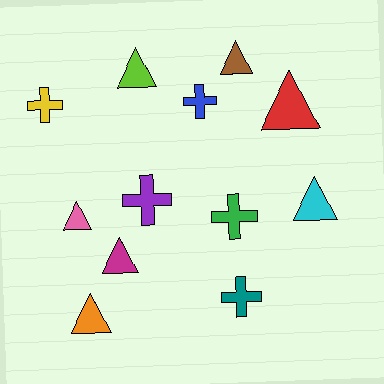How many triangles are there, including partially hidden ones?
There are 7 triangles.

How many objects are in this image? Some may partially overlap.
There are 12 objects.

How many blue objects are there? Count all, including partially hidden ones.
There is 1 blue object.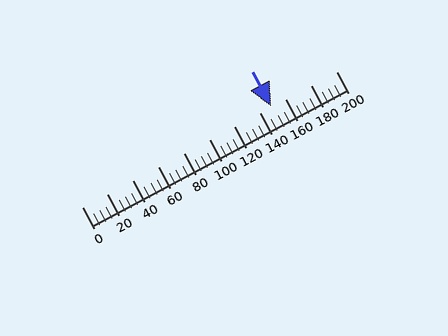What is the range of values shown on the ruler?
The ruler shows values from 0 to 200.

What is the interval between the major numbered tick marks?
The major tick marks are spaced 20 units apart.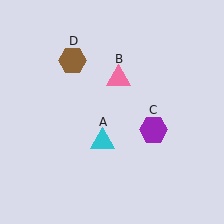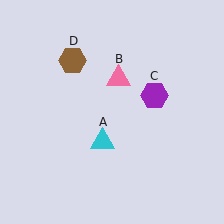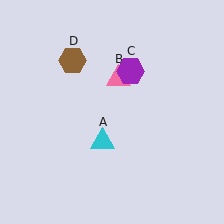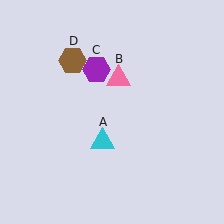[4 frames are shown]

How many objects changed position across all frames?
1 object changed position: purple hexagon (object C).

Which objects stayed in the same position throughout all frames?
Cyan triangle (object A) and pink triangle (object B) and brown hexagon (object D) remained stationary.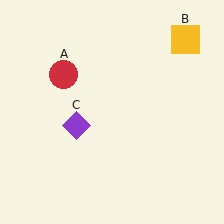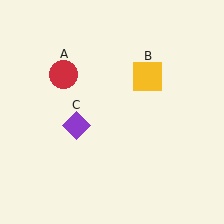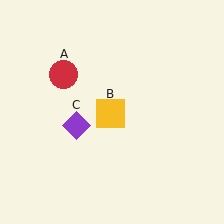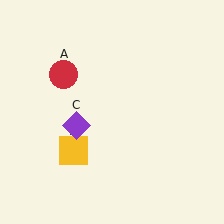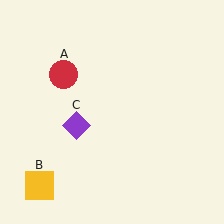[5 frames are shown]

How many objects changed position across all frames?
1 object changed position: yellow square (object B).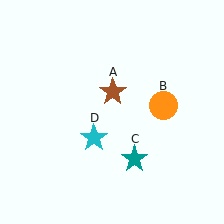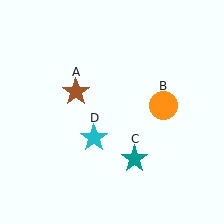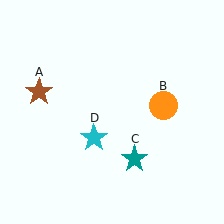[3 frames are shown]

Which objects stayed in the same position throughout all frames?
Orange circle (object B) and teal star (object C) and cyan star (object D) remained stationary.